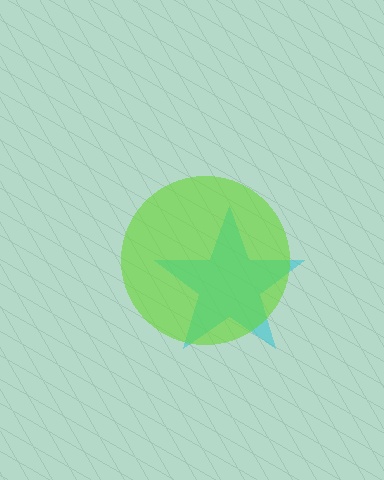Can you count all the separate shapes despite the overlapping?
Yes, there are 2 separate shapes.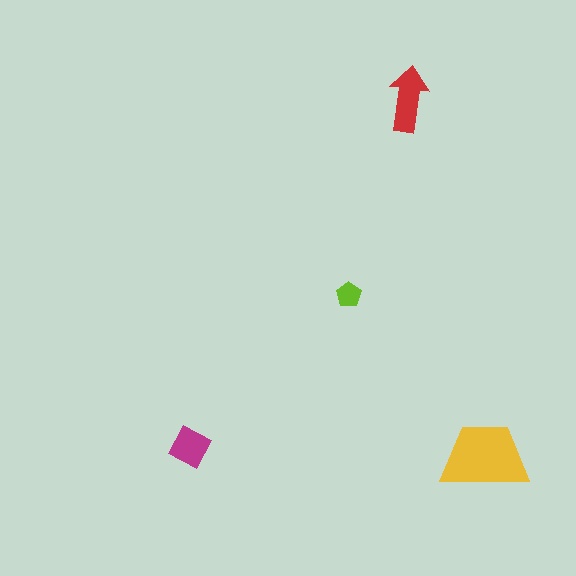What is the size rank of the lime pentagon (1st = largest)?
4th.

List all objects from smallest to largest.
The lime pentagon, the magenta square, the red arrow, the yellow trapezoid.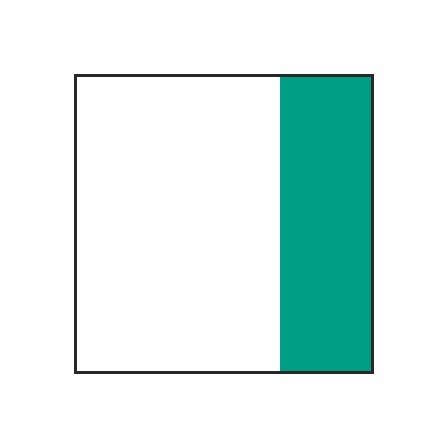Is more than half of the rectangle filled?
No.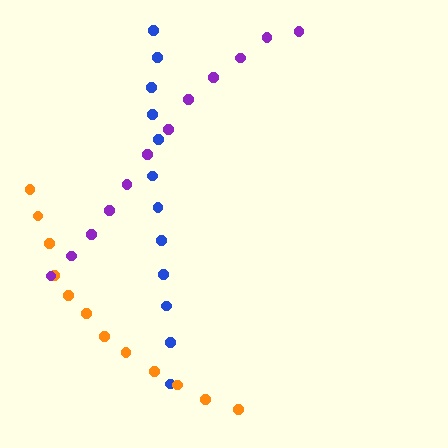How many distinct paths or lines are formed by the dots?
There are 3 distinct paths.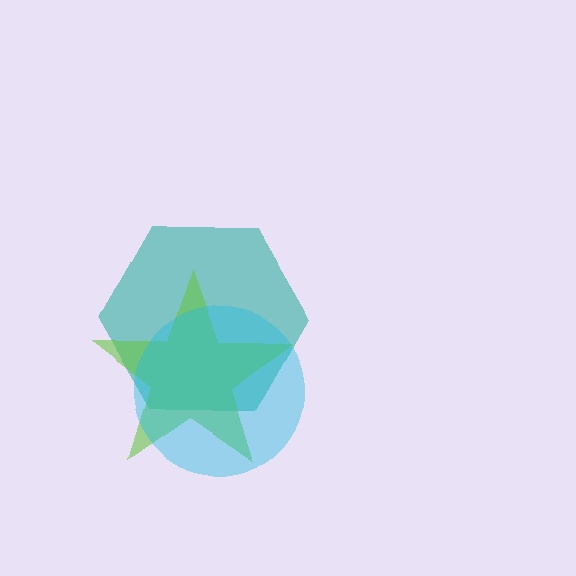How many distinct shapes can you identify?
There are 3 distinct shapes: a teal hexagon, a lime star, a cyan circle.